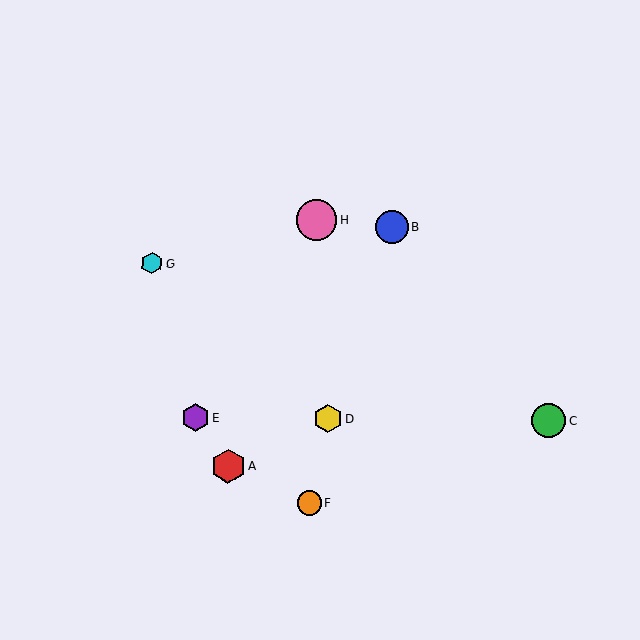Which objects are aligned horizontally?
Objects C, D, E are aligned horizontally.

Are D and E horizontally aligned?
Yes, both are at y≈419.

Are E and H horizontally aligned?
No, E is at y≈417 and H is at y≈220.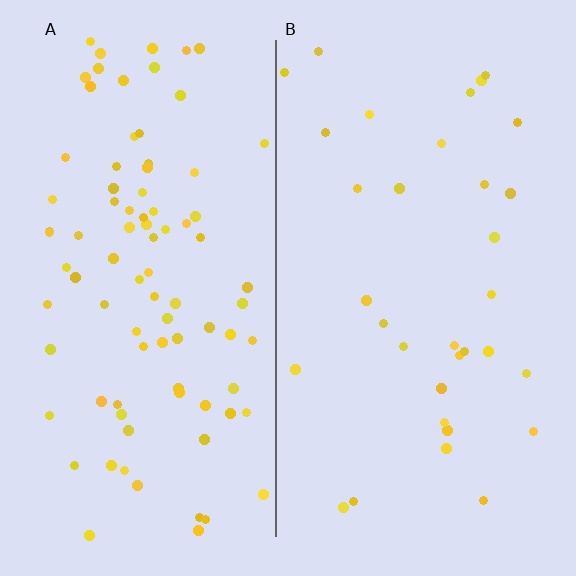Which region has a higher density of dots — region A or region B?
A (the left).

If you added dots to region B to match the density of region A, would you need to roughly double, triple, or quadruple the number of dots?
Approximately triple.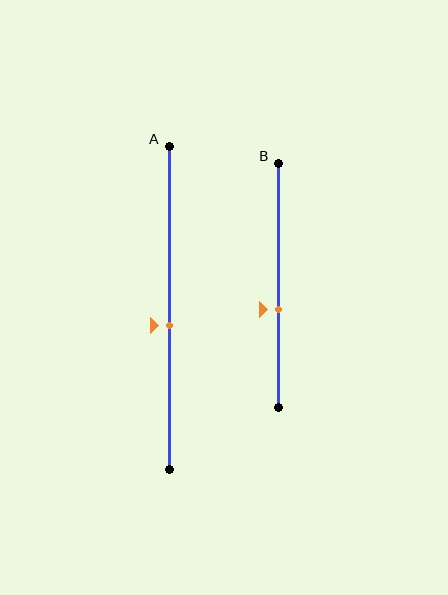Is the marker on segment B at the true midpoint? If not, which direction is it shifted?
No, the marker on segment B is shifted downward by about 10% of the segment length.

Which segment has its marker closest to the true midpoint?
Segment A has its marker closest to the true midpoint.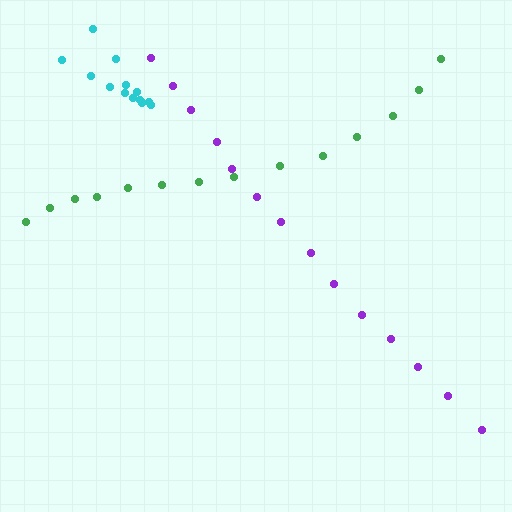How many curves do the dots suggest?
There are 3 distinct paths.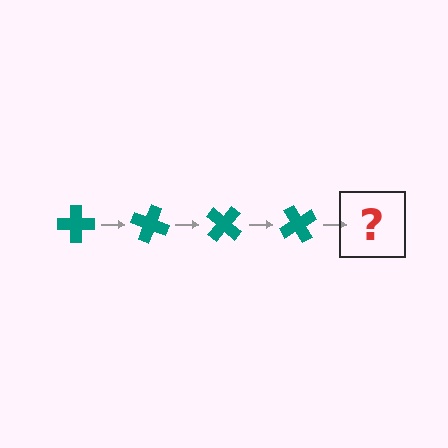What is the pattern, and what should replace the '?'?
The pattern is that the cross rotates 20 degrees each step. The '?' should be a teal cross rotated 80 degrees.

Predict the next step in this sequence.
The next step is a teal cross rotated 80 degrees.